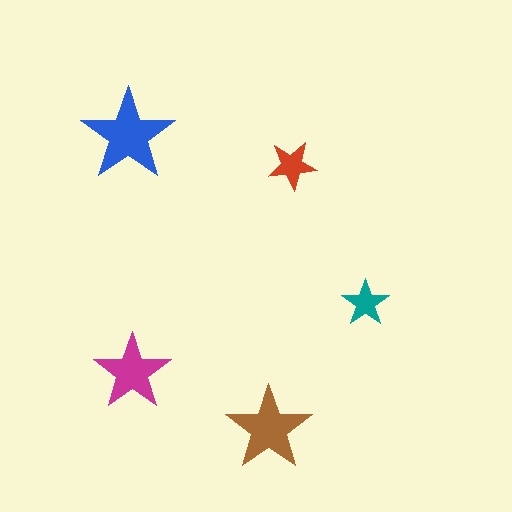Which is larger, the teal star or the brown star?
The brown one.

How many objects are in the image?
There are 5 objects in the image.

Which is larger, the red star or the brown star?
The brown one.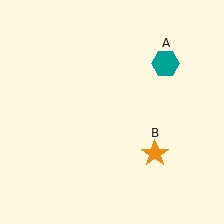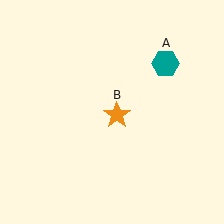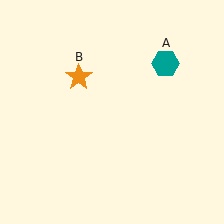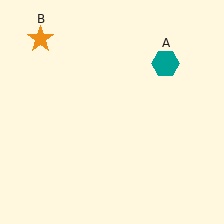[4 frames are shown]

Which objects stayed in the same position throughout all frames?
Teal hexagon (object A) remained stationary.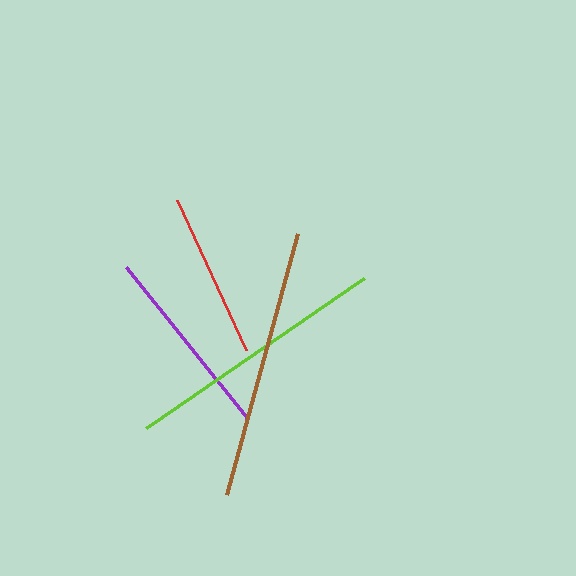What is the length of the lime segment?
The lime segment is approximately 264 pixels long.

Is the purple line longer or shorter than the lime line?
The lime line is longer than the purple line.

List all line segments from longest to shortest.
From longest to shortest: brown, lime, purple, red.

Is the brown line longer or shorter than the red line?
The brown line is longer than the red line.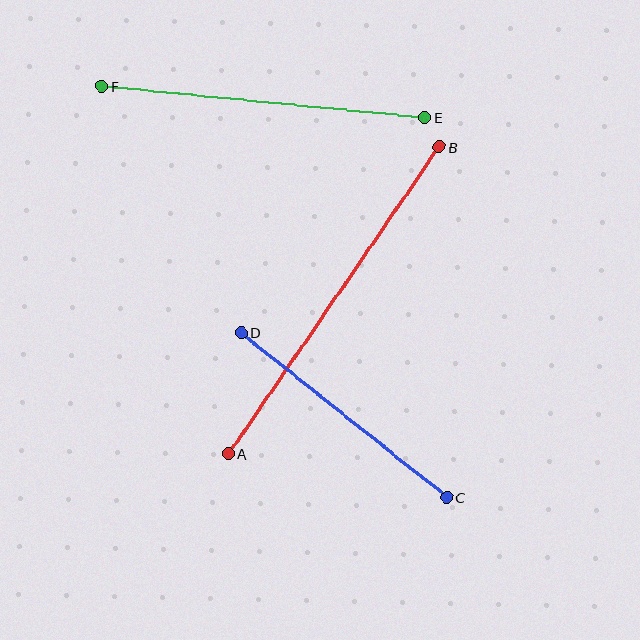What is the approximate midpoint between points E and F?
The midpoint is at approximately (263, 102) pixels.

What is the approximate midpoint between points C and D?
The midpoint is at approximately (344, 415) pixels.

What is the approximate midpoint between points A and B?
The midpoint is at approximately (334, 300) pixels.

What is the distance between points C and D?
The distance is approximately 263 pixels.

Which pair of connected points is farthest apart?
Points A and B are farthest apart.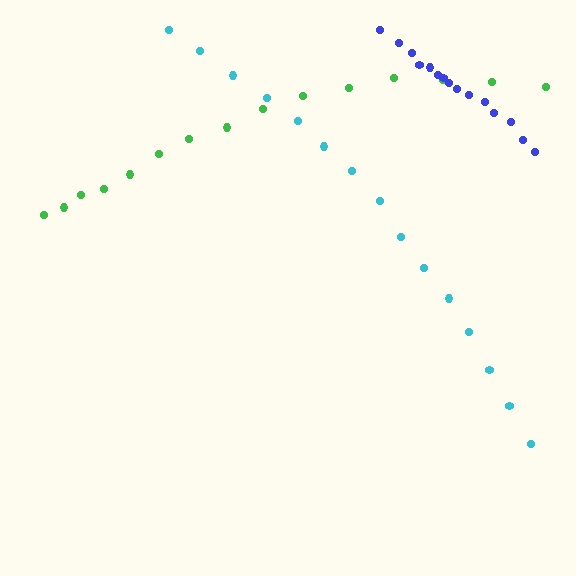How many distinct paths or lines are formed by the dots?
There are 3 distinct paths.